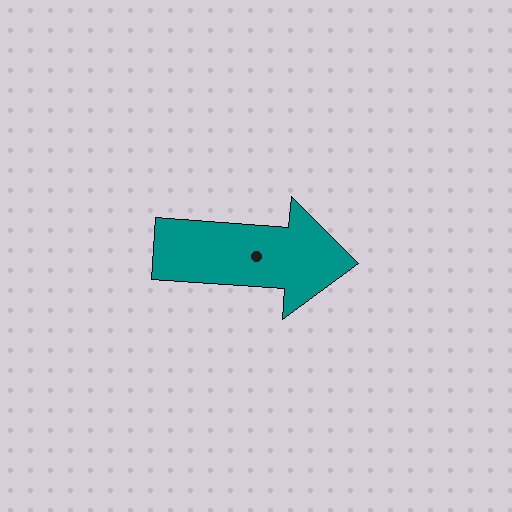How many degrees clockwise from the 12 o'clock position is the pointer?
Approximately 94 degrees.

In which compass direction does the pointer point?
East.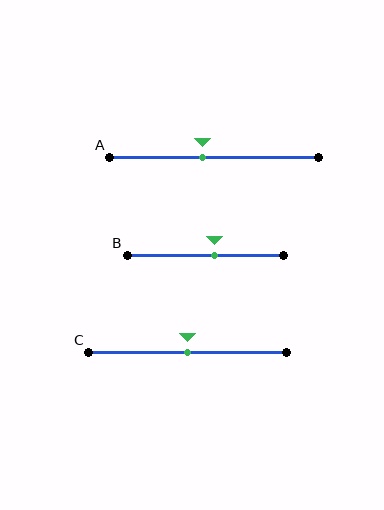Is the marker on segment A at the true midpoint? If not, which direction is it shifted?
No, the marker on segment A is shifted to the left by about 5% of the segment length.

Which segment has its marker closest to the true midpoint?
Segment C has its marker closest to the true midpoint.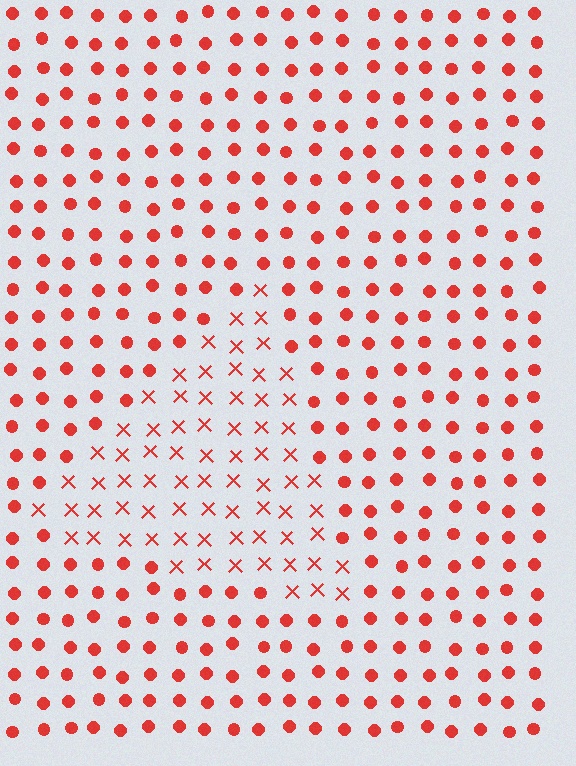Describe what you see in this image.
The image is filled with small red elements arranged in a uniform grid. A triangle-shaped region contains X marks, while the surrounding area contains circles. The boundary is defined purely by the change in element shape.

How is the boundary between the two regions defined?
The boundary is defined by a change in element shape: X marks inside vs. circles outside. All elements share the same color and spacing.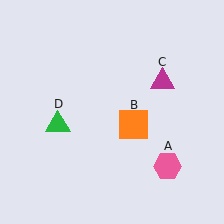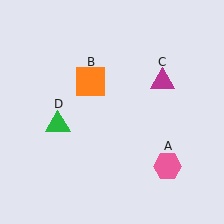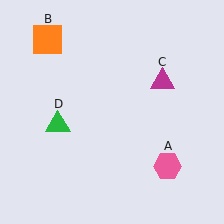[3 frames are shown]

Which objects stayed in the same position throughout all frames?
Pink hexagon (object A) and magenta triangle (object C) and green triangle (object D) remained stationary.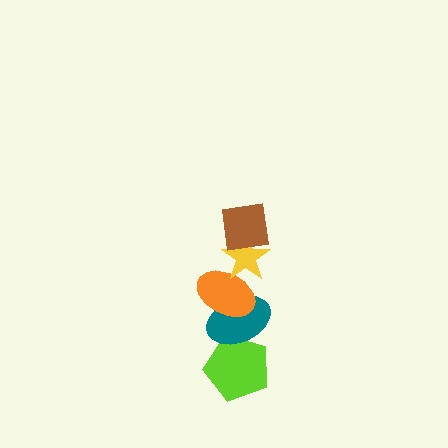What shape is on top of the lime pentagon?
The teal ellipse is on top of the lime pentagon.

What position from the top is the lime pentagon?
The lime pentagon is 5th from the top.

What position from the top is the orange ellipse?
The orange ellipse is 3rd from the top.